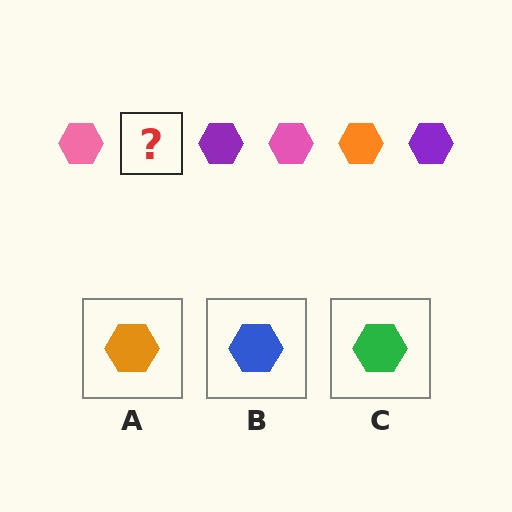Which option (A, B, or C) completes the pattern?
A.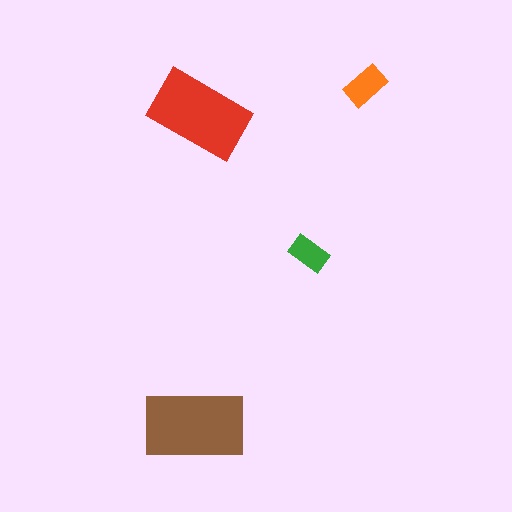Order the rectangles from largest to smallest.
the brown one, the red one, the orange one, the green one.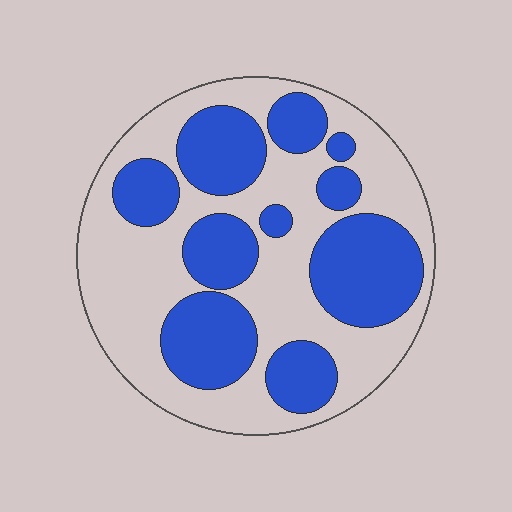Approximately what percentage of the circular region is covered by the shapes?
Approximately 40%.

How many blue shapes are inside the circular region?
10.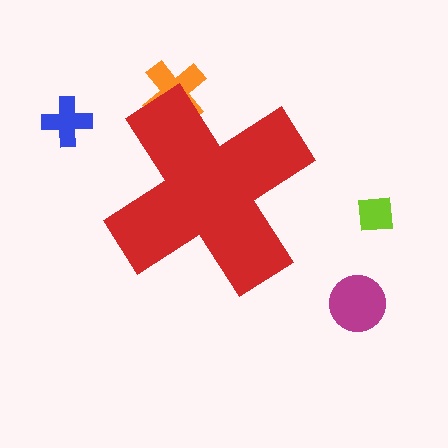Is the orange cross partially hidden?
Yes, the orange cross is partially hidden behind the red cross.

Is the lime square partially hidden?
No, the lime square is fully visible.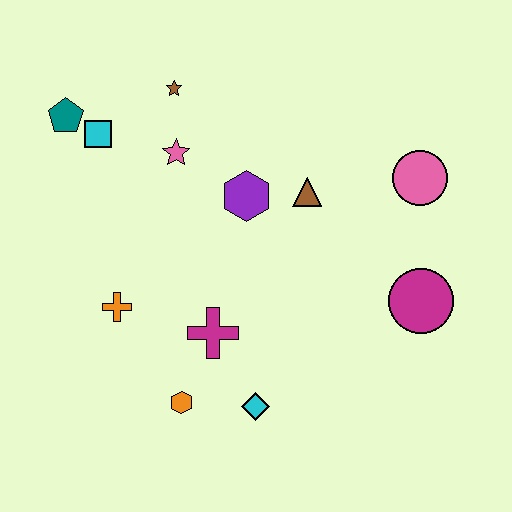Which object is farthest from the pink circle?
The teal pentagon is farthest from the pink circle.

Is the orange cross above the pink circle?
No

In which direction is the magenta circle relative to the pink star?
The magenta circle is to the right of the pink star.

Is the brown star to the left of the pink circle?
Yes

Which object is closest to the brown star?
The pink star is closest to the brown star.